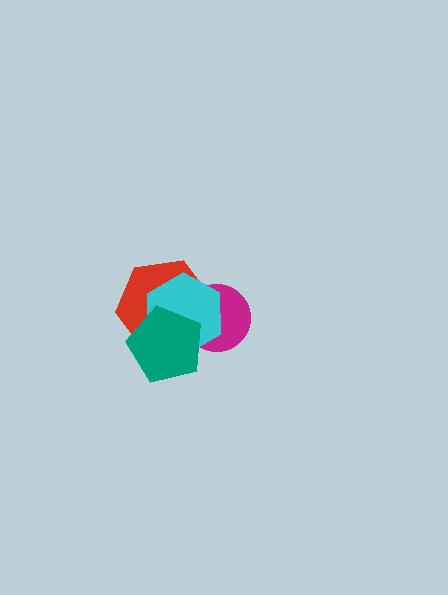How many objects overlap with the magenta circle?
3 objects overlap with the magenta circle.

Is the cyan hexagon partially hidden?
Yes, it is partially covered by another shape.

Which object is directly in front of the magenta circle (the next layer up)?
The red hexagon is directly in front of the magenta circle.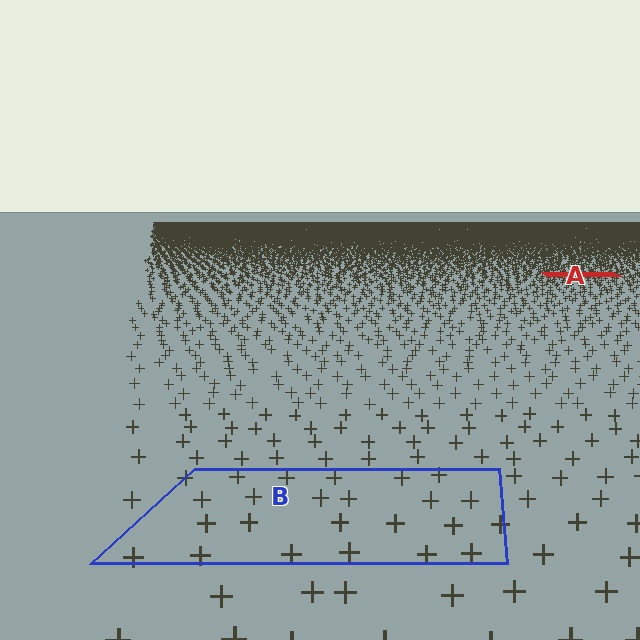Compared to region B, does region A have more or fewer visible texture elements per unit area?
Region A has more texture elements per unit area — they are packed more densely because it is farther away.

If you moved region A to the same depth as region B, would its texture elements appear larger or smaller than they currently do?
They would appear larger. At a closer depth, the same texture elements are projected at a bigger on-screen size.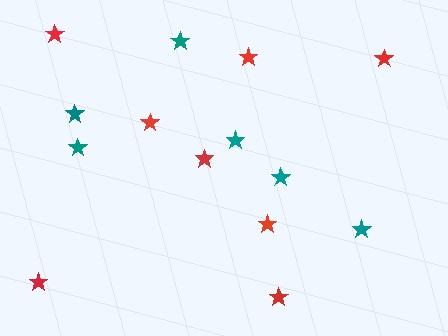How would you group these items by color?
There are 2 groups: one group of red stars (8) and one group of teal stars (6).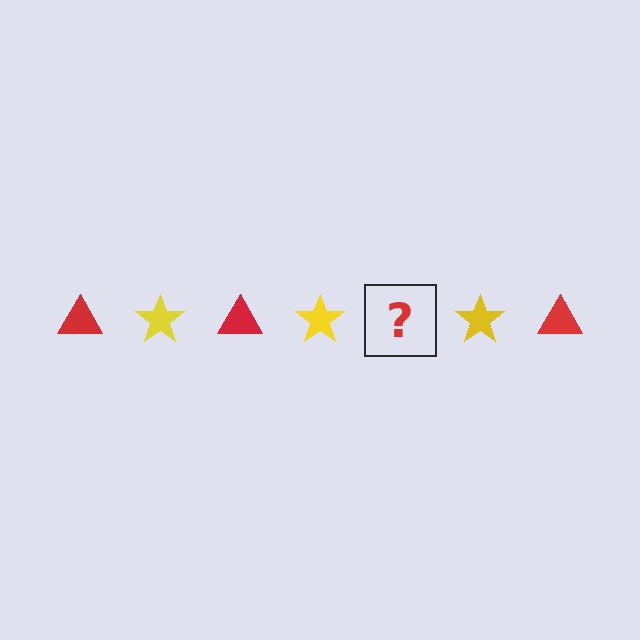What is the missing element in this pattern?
The missing element is a red triangle.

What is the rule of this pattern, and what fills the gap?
The rule is that the pattern alternates between red triangle and yellow star. The gap should be filled with a red triangle.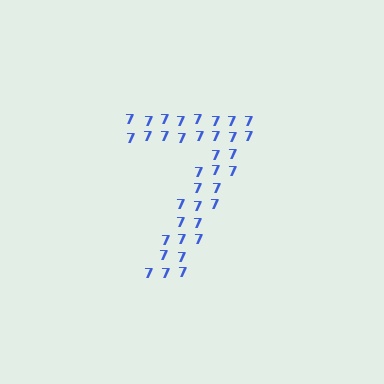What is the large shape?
The large shape is the digit 7.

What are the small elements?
The small elements are digit 7's.